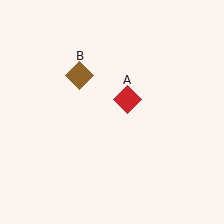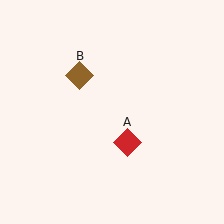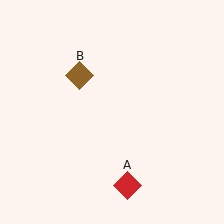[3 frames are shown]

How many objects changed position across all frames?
1 object changed position: red diamond (object A).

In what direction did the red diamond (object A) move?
The red diamond (object A) moved down.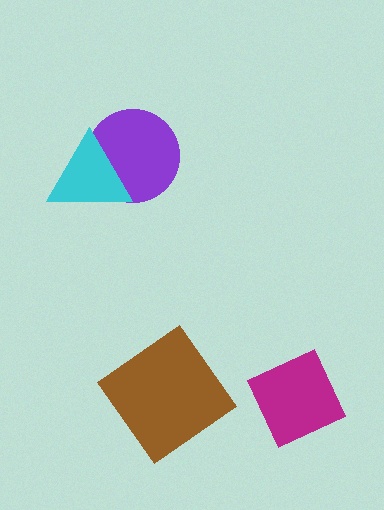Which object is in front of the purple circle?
The cyan triangle is in front of the purple circle.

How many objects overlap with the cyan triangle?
1 object overlaps with the cyan triangle.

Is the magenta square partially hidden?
No, no other shape covers it.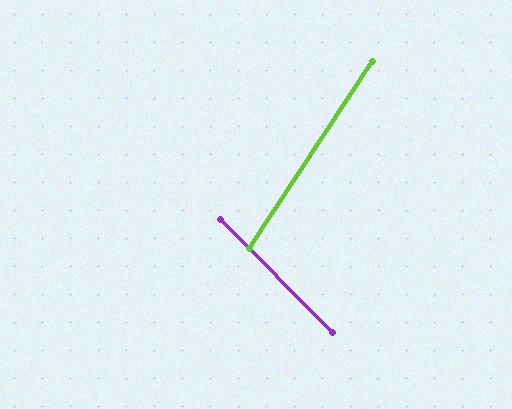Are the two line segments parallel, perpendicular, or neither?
Neither parallel nor perpendicular — they differ by about 78°.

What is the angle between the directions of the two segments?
Approximately 78 degrees.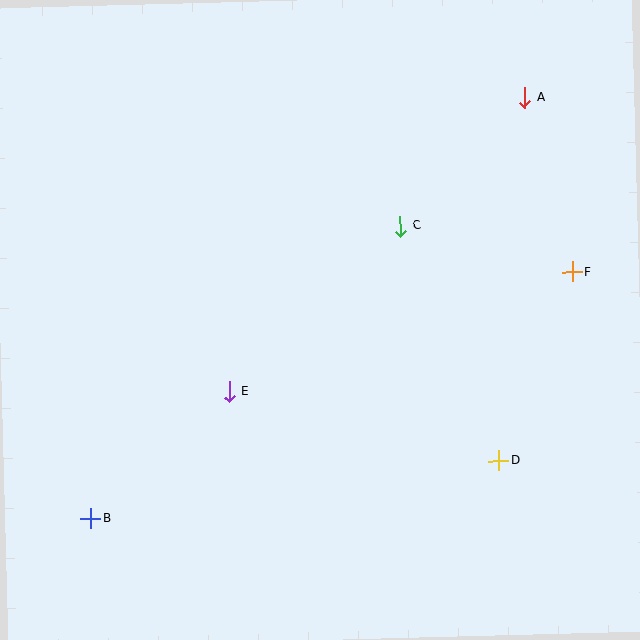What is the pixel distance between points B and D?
The distance between B and D is 412 pixels.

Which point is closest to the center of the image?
Point E at (229, 392) is closest to the center.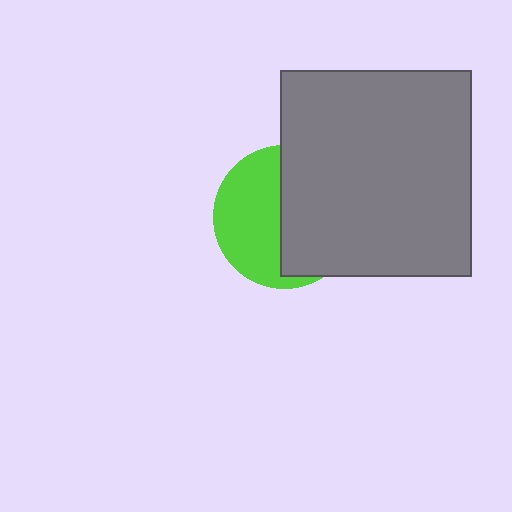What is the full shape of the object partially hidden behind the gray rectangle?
The partially hidden object is a lime circle.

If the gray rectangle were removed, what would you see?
You would see the complete lime circle.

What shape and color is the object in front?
The object in front is a gray rectangle.